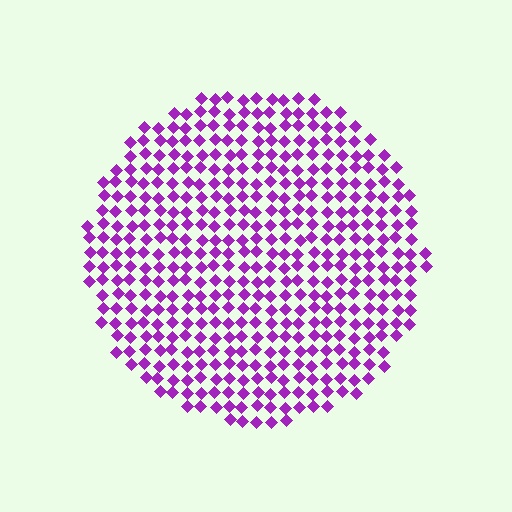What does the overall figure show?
The overall figure shows a circle.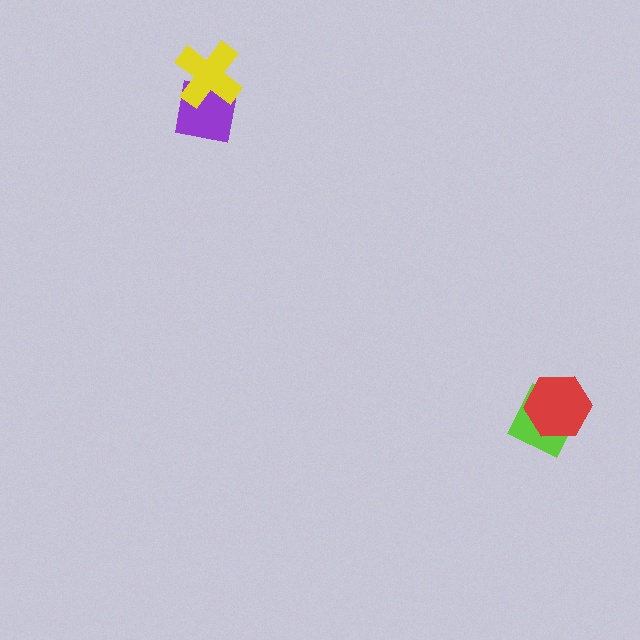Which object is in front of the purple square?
The yellow cross is in front of the purple square.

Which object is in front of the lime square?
The red hexagon is in front of the lime square.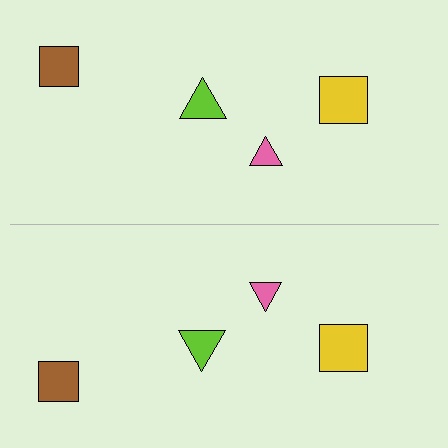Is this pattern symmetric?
Yes, this pattern has bilateral (reflection) symmetry.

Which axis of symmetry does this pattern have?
The pattern has a horizontal axis of symmetry running through the center of the image.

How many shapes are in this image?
There are 8 shapes in this image.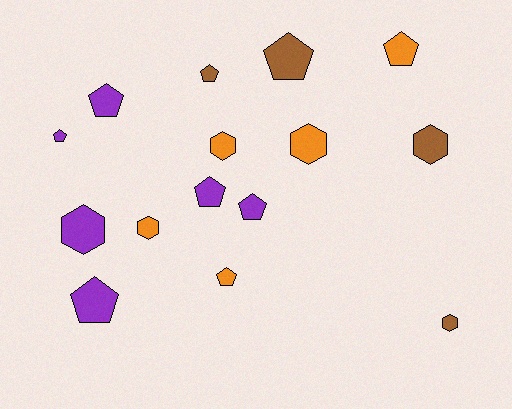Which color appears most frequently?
Purple, with 6 objects.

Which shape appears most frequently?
Pentagon, with 9 objects.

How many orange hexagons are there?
There are 3 orange hexagons.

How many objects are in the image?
There are 15 objects.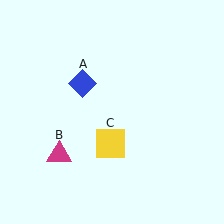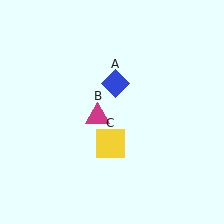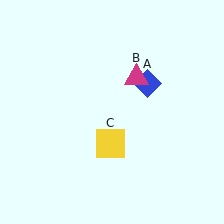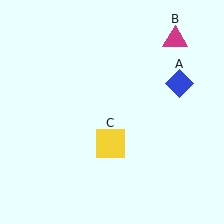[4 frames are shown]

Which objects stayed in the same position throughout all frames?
Yellow square (object C) remained stationary.